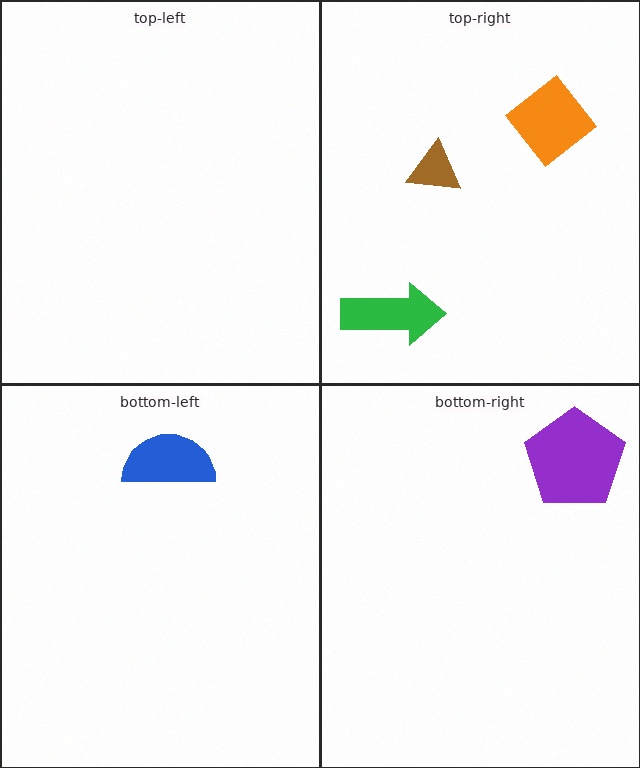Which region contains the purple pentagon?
The bottom-right region.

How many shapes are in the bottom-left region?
1.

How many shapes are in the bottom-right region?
1.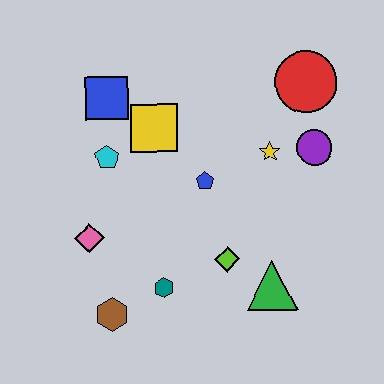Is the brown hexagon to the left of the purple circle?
Yes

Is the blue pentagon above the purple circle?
No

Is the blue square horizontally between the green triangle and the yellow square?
No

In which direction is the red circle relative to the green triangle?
The red circle is above the green triangle.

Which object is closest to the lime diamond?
The green triangle is closest to the lime diamond.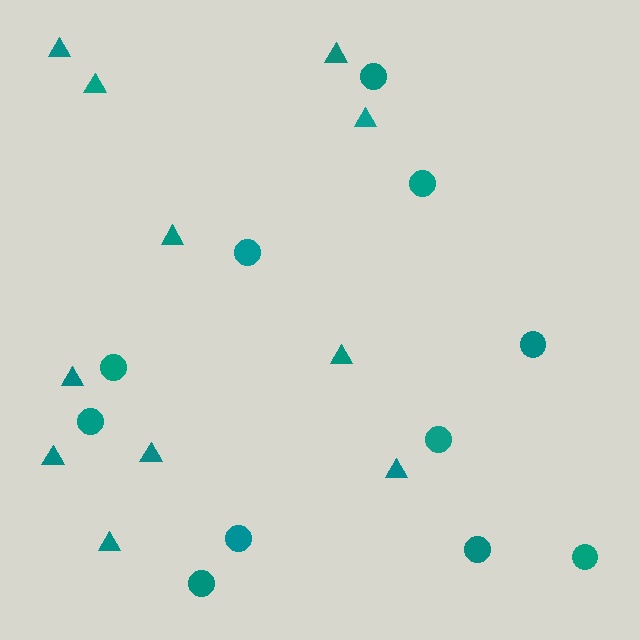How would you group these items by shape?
There are 2 groups: one group of triangles (11) and one group of circles (11).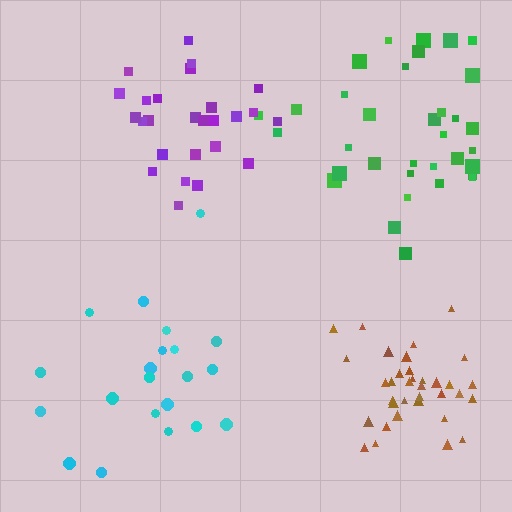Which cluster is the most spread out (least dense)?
Green.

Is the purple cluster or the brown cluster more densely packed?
Brown.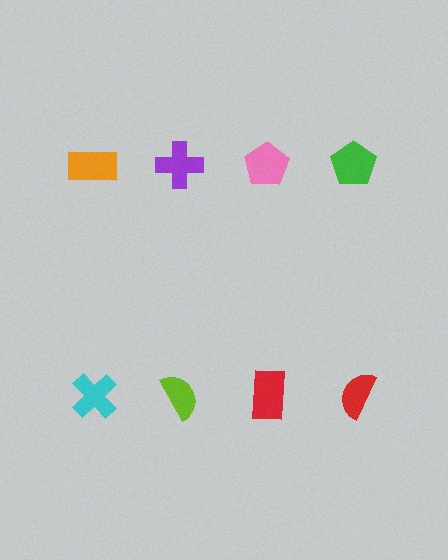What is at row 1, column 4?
A green pentagon.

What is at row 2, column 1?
A cyan cross.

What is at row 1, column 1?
An orange rectangle.